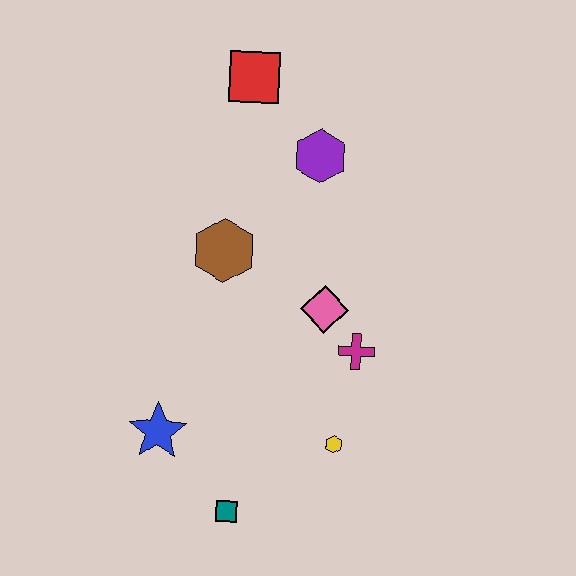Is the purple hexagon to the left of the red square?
No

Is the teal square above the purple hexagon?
No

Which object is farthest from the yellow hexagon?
The red square is farthest from the yellow hexagon.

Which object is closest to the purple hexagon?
The red square is closest to the purple hexagon.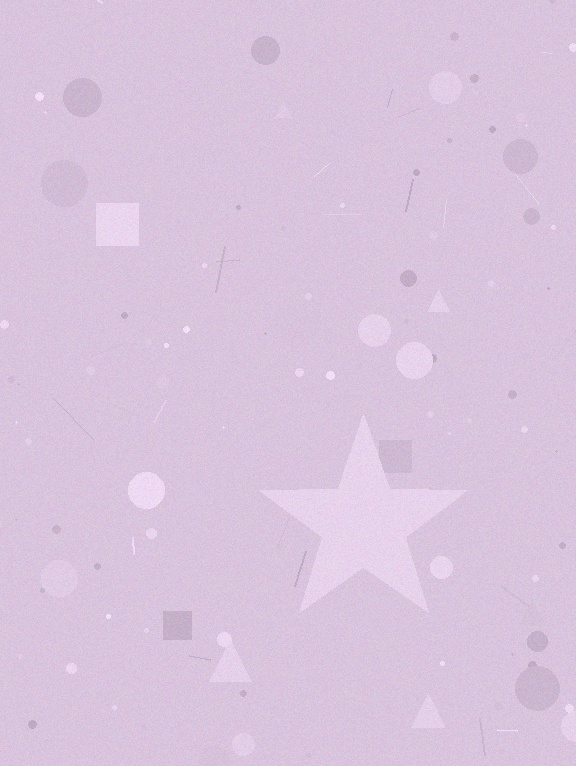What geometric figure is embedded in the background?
A star is embedded in the background.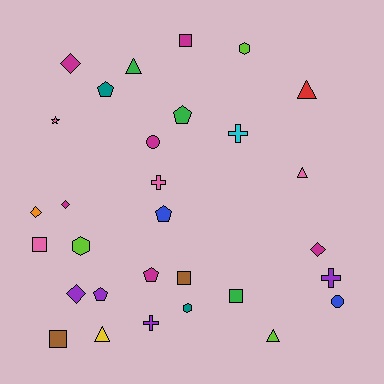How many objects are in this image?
There are 30 objects.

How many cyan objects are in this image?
There is 1 cyan object.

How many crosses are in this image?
There are 4 crosses.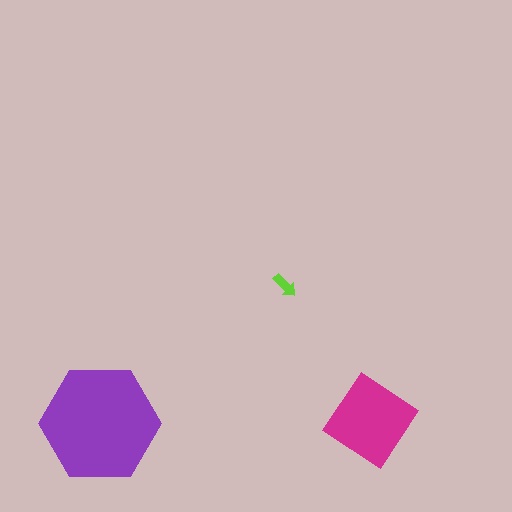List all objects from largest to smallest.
The purple hexagon, the magenta diamond, the lime arrow.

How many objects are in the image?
There are 3 objects in the image.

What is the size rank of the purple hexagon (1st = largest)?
1st.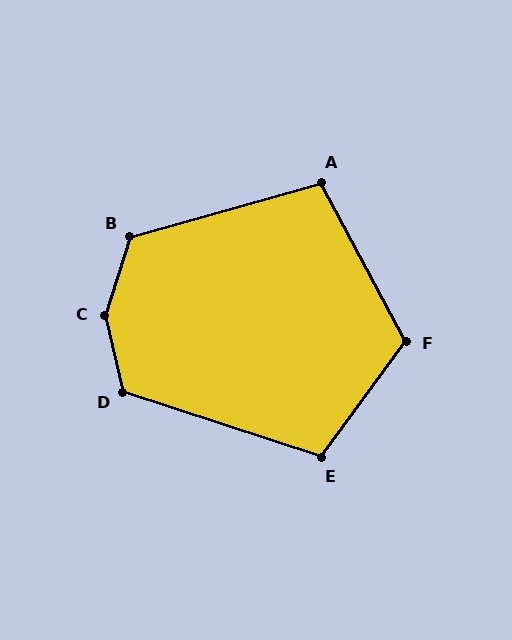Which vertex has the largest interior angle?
C, at approximately 149 degrees.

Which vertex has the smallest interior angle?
A, at approximately 103 degrees.